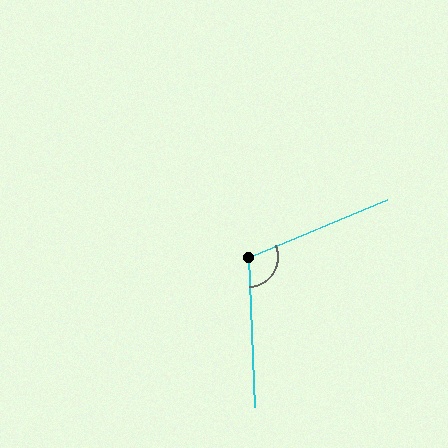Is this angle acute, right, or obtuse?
It is obtuse.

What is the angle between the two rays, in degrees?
Approximately 110 degrees.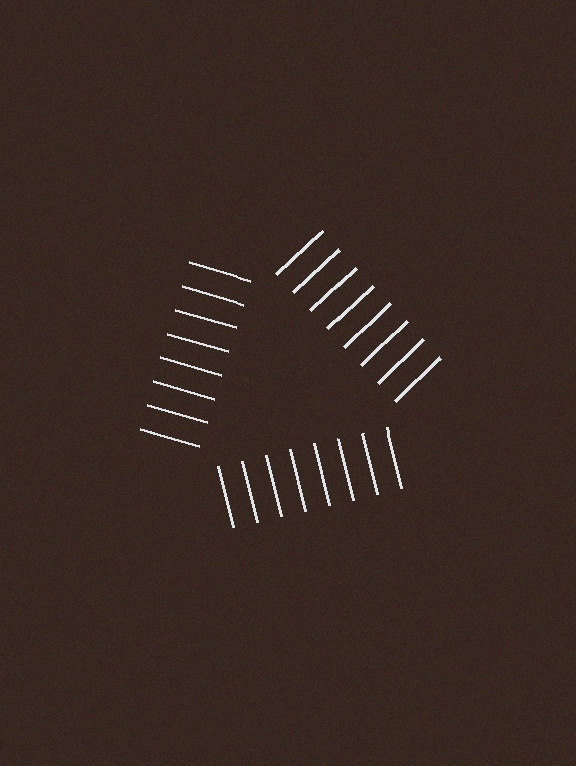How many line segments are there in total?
24 — 8 along each of the 3 edges.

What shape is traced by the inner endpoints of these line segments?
An illusory triangle — the line segments terminate on its edges but no continuous stroke is drawn.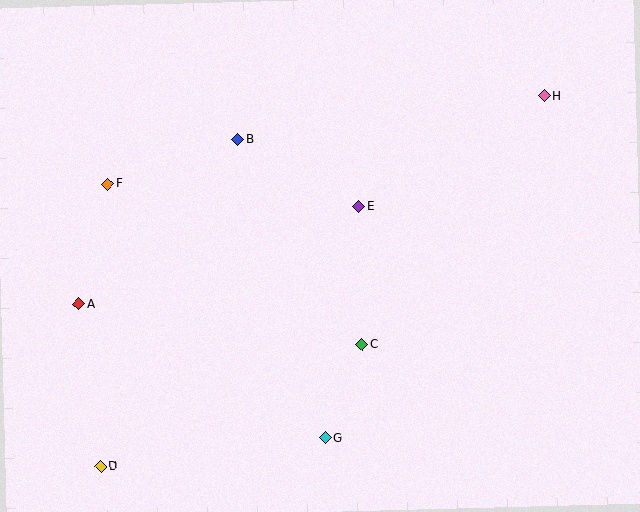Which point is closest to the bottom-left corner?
Point D is closest to the bottom-left corner.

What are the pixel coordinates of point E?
Point E is at (358, 206).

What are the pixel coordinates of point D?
Point D is at (100, 466).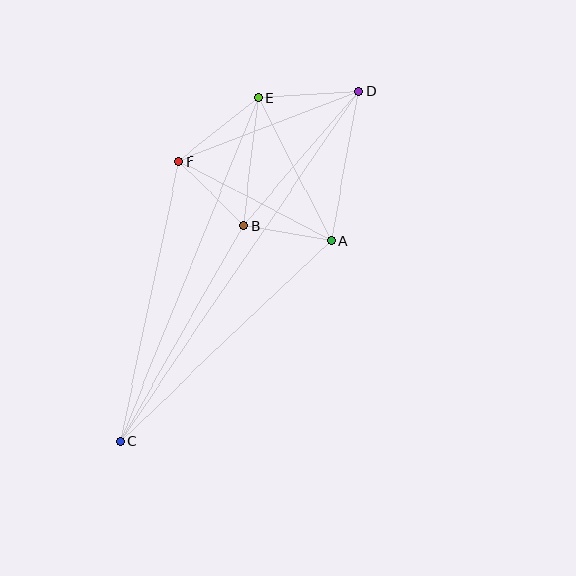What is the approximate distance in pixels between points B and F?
The distance between B and F is approximately 91 pixels.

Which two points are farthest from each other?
Points C and D are farthest from each other.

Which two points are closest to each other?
Points A and B are closest to each other.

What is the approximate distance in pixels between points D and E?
The distance between D and E is approximately 101 pixels.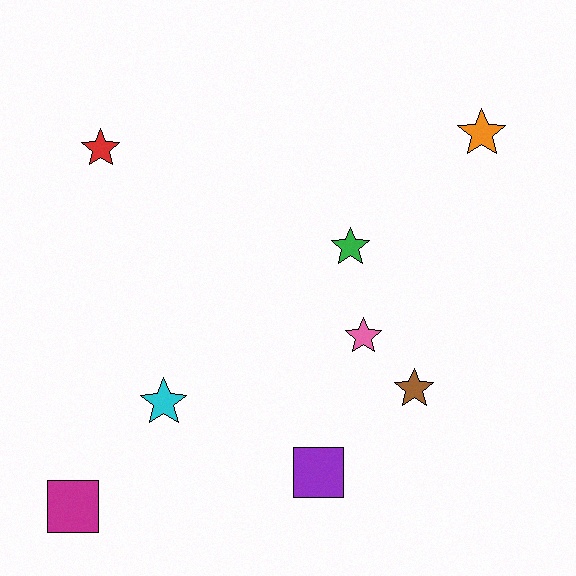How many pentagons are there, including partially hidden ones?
There are no pentagons.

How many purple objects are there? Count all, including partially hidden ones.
There is 1 purple object.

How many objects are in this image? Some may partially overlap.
There are 8 objects.